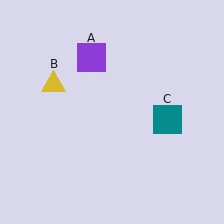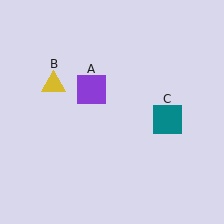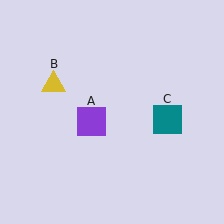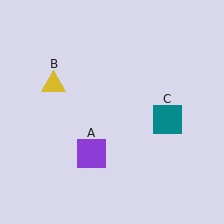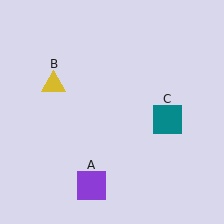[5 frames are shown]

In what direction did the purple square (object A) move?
The purple square (object A) moved down.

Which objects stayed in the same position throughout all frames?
Yellow triangle (object B) and teal square (object C) remained stationary.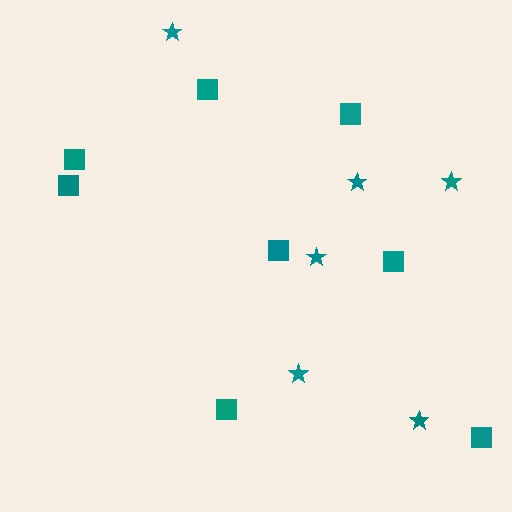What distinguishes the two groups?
There are 2 groups: one group of stars (6) and one group of squares (8).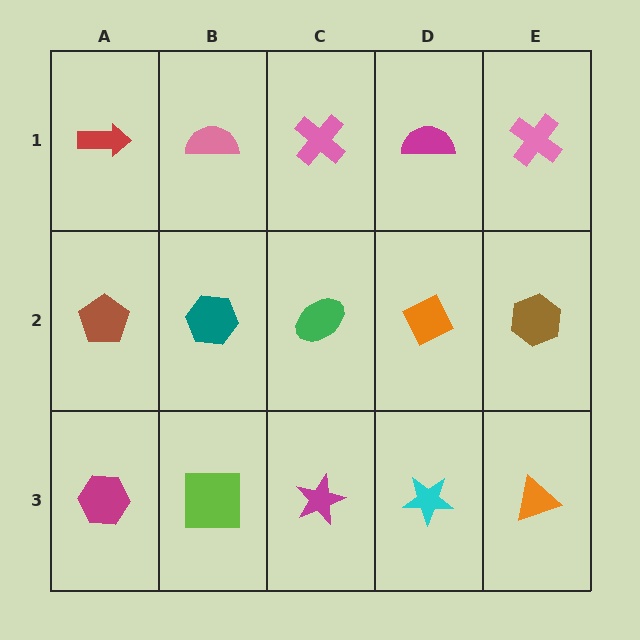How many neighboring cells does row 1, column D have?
3.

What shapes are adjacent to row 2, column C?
A pink cross (row 1, column C), a magenta star (row 3, column C), a teal hexagon (row 2, column B), an orange diamond (row 2, column D).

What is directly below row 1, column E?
A brown hexagon.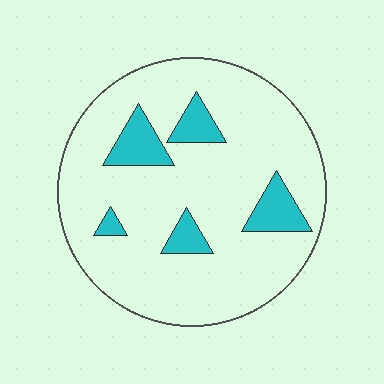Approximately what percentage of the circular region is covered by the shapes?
Approximately 15%.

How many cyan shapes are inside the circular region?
5.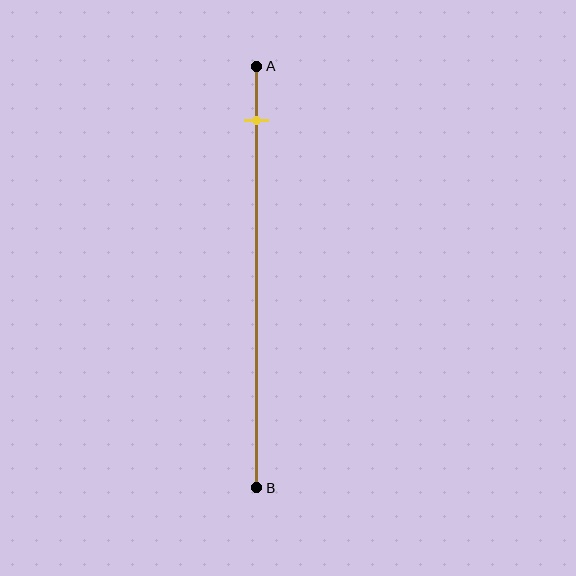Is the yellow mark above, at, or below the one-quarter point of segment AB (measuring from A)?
The yellow mark is above the one-quarter point of segment AB.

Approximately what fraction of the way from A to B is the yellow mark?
The yellow mark is approximately 15% of the way from A to B.